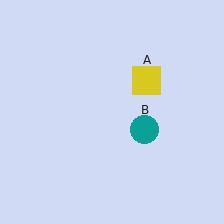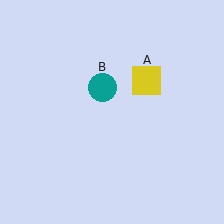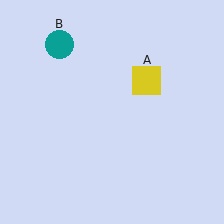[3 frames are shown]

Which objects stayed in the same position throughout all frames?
Yellow square (object A) remained stationary.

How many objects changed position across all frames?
1 object changed position: teal circle (object B).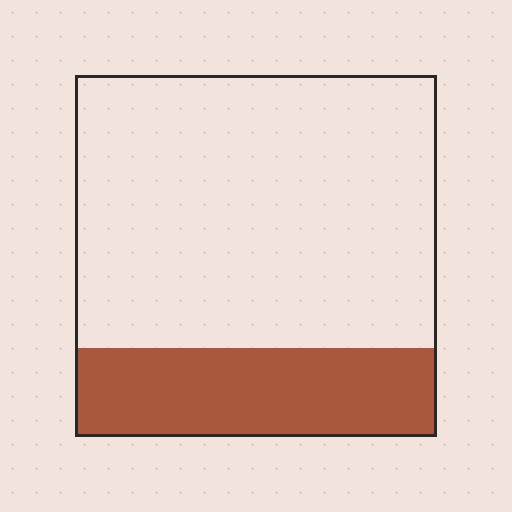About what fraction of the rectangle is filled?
About one quarter (1/4).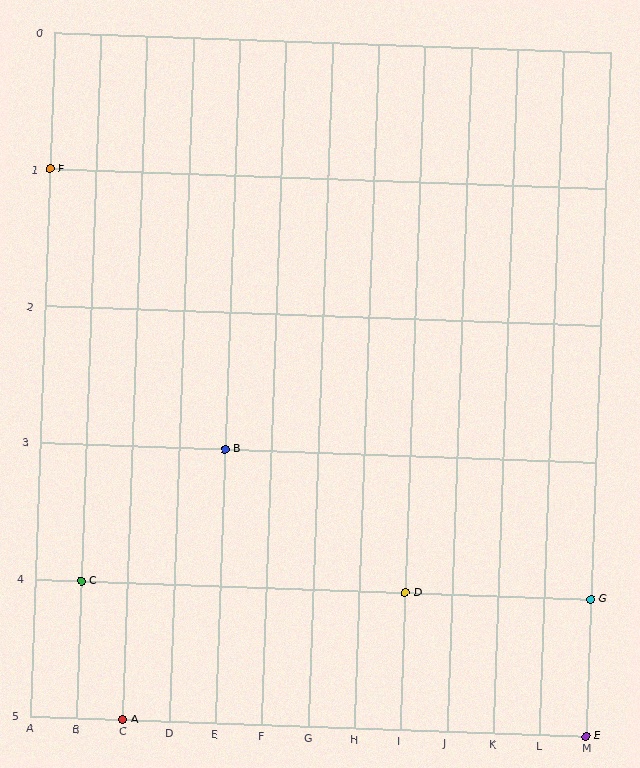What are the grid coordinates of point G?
Point G is at grid coordinates (M, 4).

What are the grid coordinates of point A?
Point A is at grid coordinates (C, 5).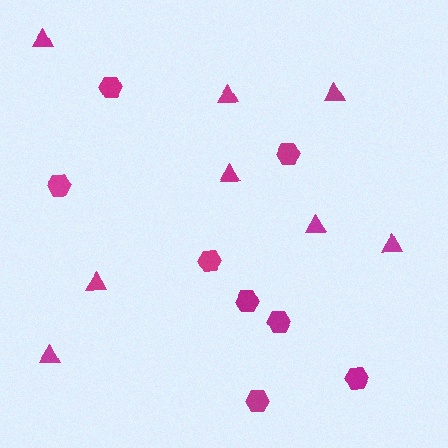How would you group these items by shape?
There are 2 groups: one group of hexagons (8) and one group of triangles (8).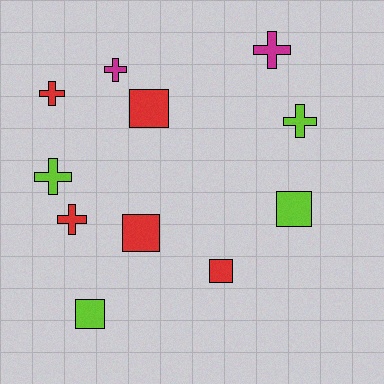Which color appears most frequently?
Red, with 5 objects.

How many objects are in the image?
There are 11 objects.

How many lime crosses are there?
There are 2 lime crosses.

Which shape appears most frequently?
Cross, with 6 objects.